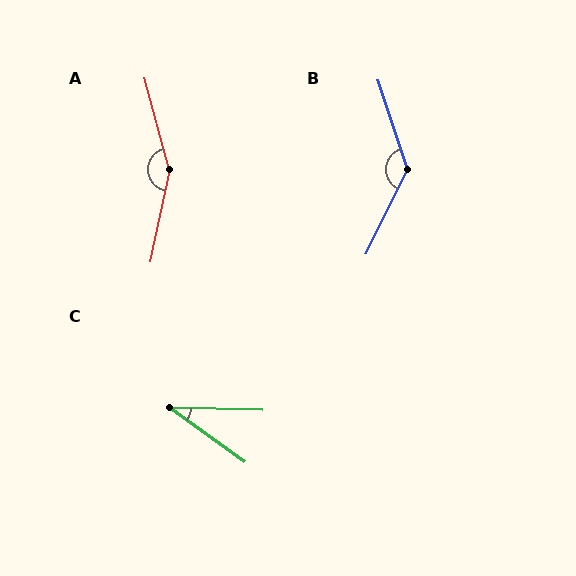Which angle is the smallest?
C, at approximately 34 degrees.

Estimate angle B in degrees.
Approximately 135 degrees.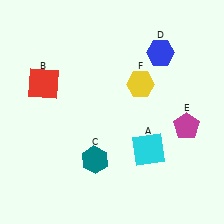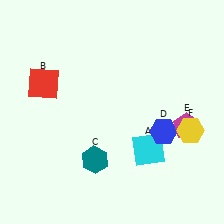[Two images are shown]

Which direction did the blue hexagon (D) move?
The blue hexagon (D) moved down.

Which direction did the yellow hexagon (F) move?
The yellow hexagon (F) moved right.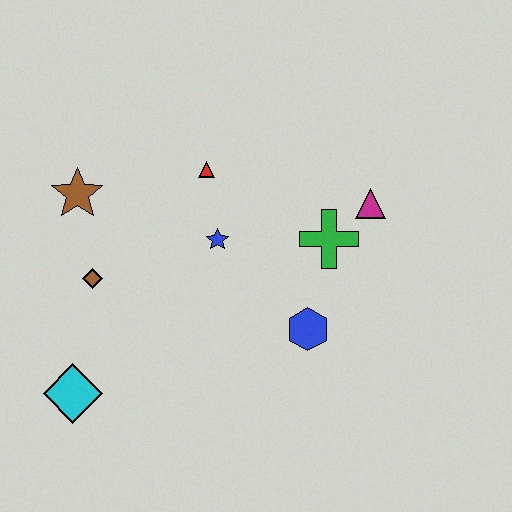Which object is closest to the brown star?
The brown diamond is closest to the brown star.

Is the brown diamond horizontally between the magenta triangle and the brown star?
Yes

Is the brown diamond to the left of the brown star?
No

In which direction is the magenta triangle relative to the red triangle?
The magenta triangle is to the right of the red triangle.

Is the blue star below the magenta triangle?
Yes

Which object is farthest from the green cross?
The cyan diamond is farthest from the green cross.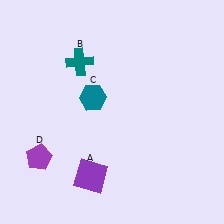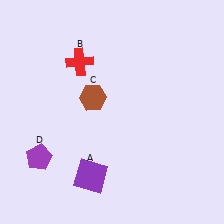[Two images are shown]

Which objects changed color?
B changed from teal to red. C changed from teal to brown.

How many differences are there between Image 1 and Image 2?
There are 2 differences between the two images.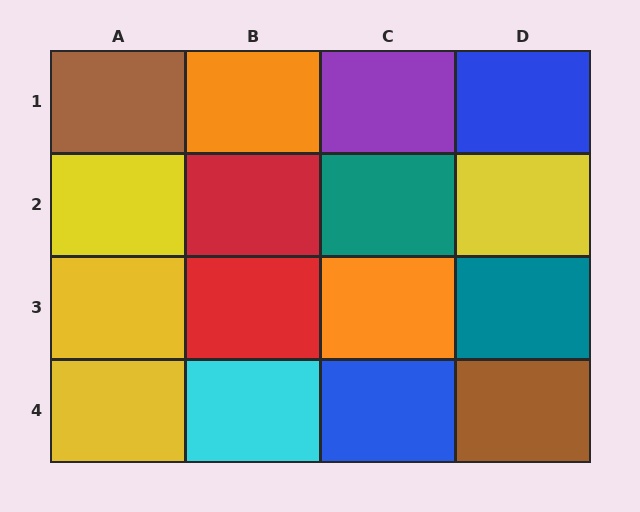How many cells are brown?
2 cells are brown.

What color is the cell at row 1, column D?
Blue.